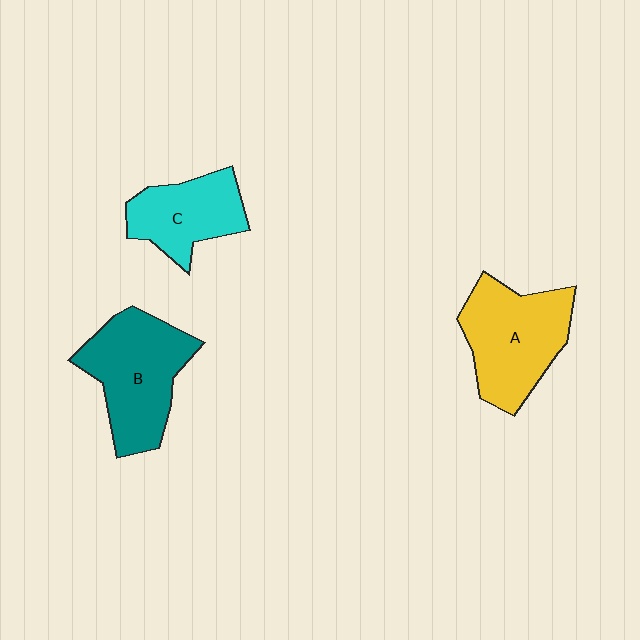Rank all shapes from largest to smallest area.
From largest to smallest: B (teal), A (yellow), C (cyan).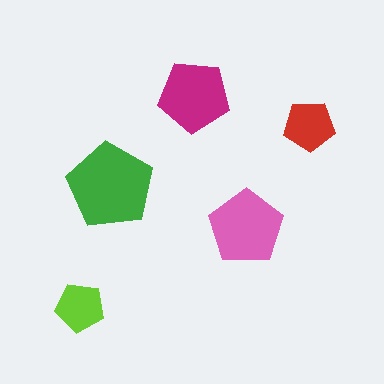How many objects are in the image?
There are 5 objects in the image.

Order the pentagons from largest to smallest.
the green one, the pink one, the magenta one, the red one, the lime one.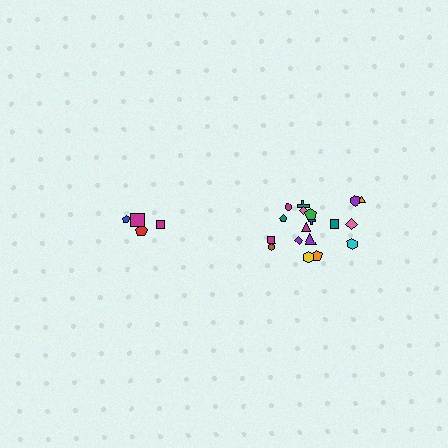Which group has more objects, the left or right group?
The right group.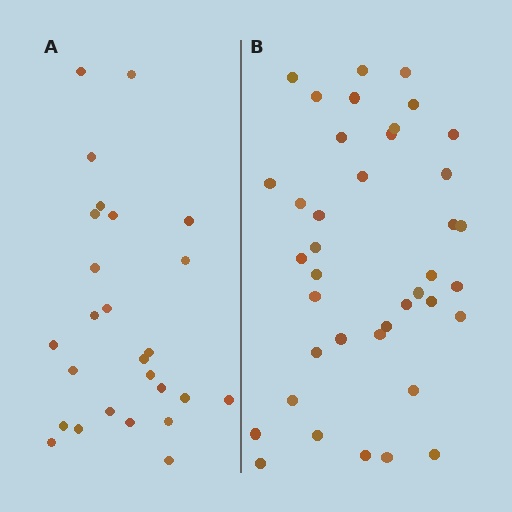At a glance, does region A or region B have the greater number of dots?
Region B (the right region) has more dots.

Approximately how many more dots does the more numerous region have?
Region B has approximately 15 more dots than region A.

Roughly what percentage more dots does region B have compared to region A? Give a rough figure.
About 50% more.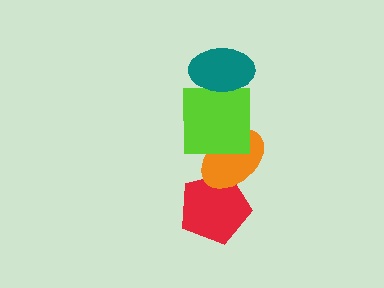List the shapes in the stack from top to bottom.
From top to bottom: the teal ellipse, the lime square, the orange ellipse, the red pentagon.